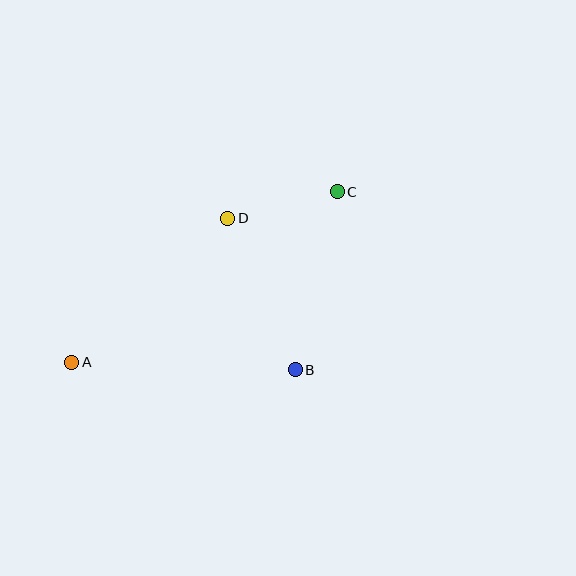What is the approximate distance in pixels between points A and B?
The distance between A and B is approximately 223 pixels.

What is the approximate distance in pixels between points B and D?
The distance between B and D is approximately 166 pixels.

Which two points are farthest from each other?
Points A and C are farthest from each other.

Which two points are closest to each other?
Points C and D are closest to each other.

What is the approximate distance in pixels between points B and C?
The distance between B and C is approximately 183 pixels.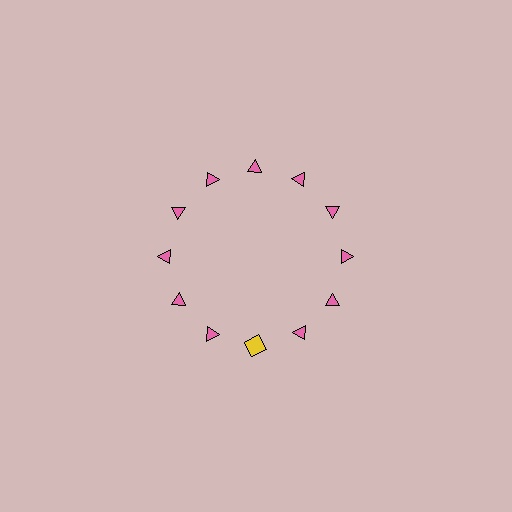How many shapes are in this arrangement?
There are 12 shapes arranged in a ring pattern.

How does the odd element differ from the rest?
It differs in both color (yellow instead of pink) and shape (square instead of triangle).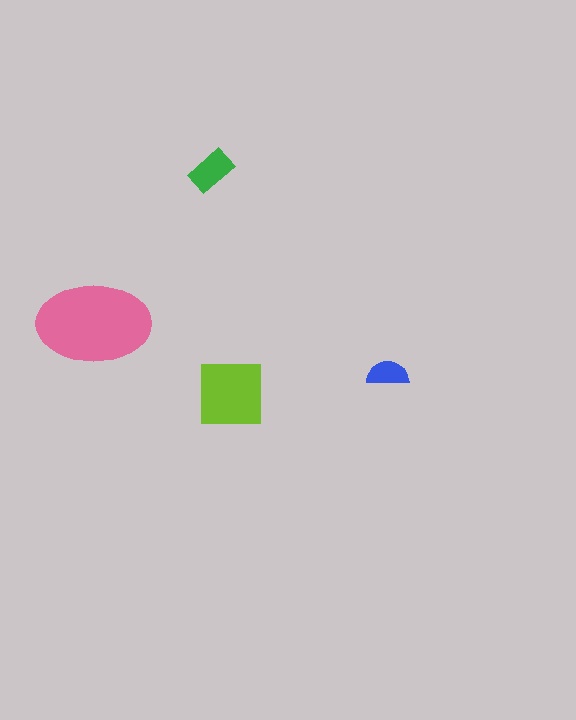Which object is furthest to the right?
The blue semicircle is rightmost.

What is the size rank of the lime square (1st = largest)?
2nd.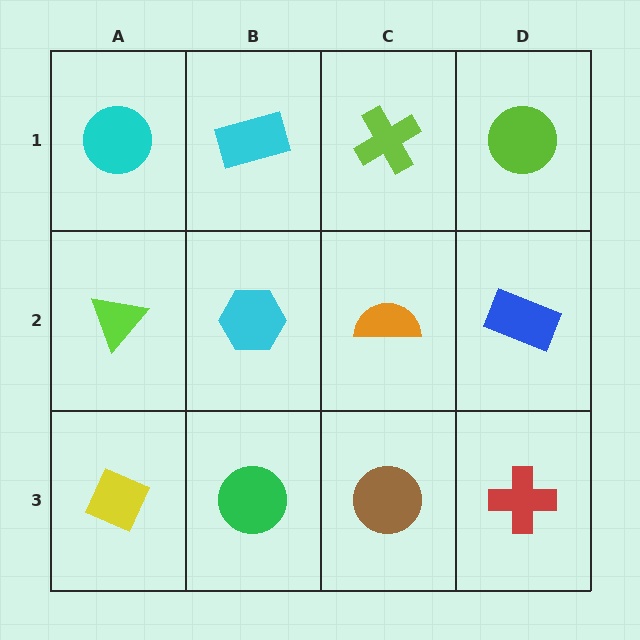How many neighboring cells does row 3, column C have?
3.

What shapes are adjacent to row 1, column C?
An orange semicircle (row 2, column C), a cyan rectangle (row 1, column B), a lime circle (row 1, column D).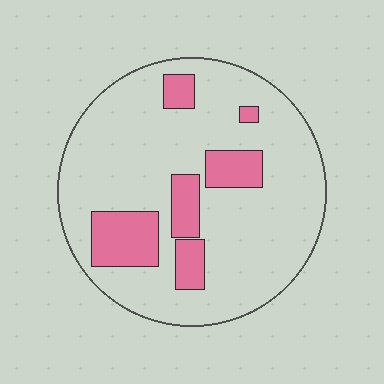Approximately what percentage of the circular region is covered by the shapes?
Approximately 20%.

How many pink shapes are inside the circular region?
6.